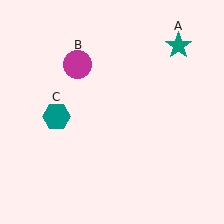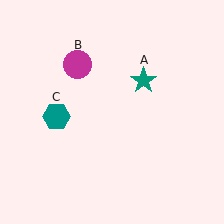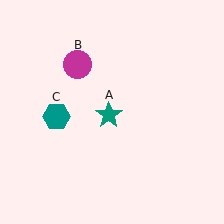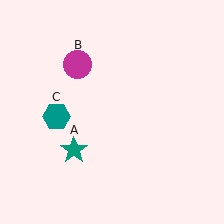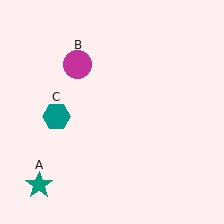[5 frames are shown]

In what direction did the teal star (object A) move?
The teal star (object A) moved down and to the left.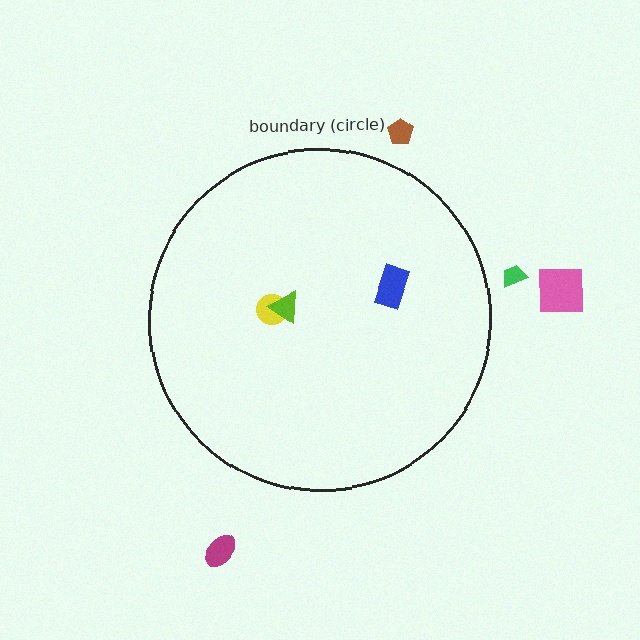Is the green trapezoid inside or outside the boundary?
Outside.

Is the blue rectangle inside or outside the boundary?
Inside.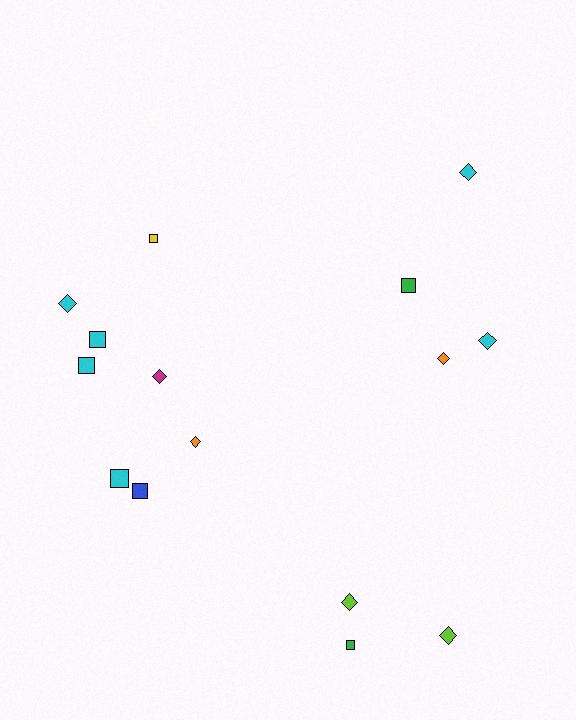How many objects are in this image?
There are 15 objects.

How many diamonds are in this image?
There are 8 diamonds.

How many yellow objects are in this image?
There is 1 yellow object.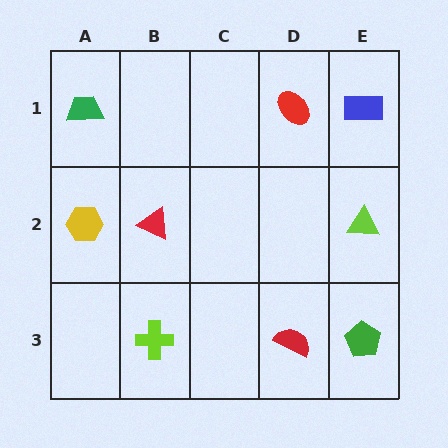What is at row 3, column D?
A red semicircle.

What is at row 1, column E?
A blue rectangle.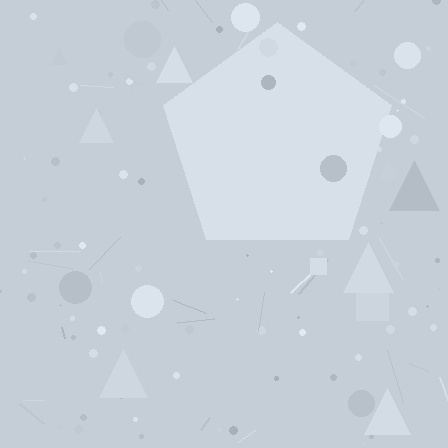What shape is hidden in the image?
A pentagon is hidden in the image.